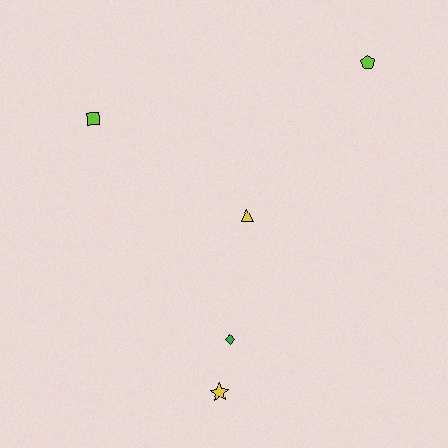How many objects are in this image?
There are 5 objects.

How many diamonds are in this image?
There is 1 diamond.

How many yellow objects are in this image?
There are 2 yellow objects.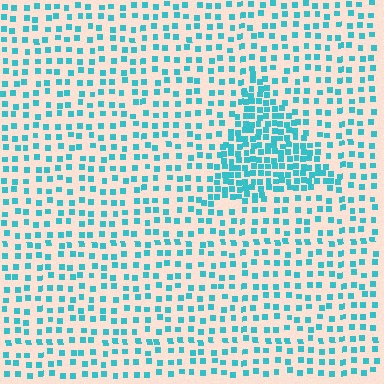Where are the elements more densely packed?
The elements are more densely packed inside the triangle boundary.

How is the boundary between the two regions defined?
The boundary is defined by a change in element density (approximately 2.3x ratio). All elements are the same color, size, and shape.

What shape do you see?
I see a triangle.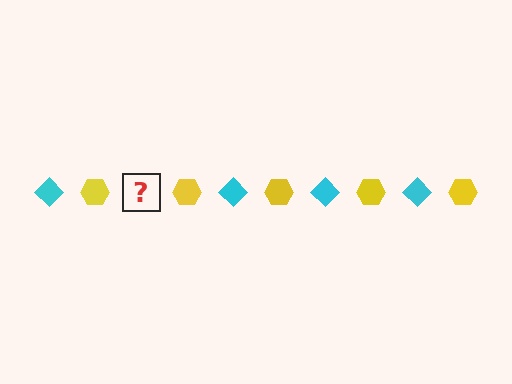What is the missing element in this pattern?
The missing element is a cyan diamond.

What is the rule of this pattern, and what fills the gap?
The rule is that the pattern alternates between cyan diamond and yellow hexagon. The gap should be filled with a cyan diamond.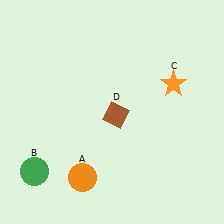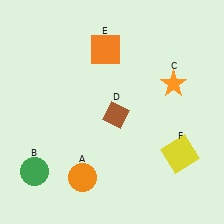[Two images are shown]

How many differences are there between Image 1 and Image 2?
There are 2 differences between the two images.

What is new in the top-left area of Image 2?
An orange square (E) was added in the top-left area of Image 2.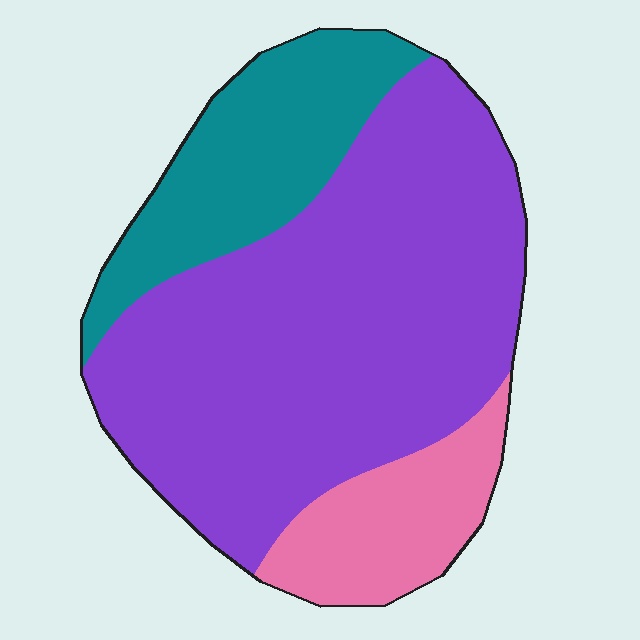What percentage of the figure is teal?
Teal takes up less than a quarter of the figure.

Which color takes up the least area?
Pink, at roughly 15%.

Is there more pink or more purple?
Purple.